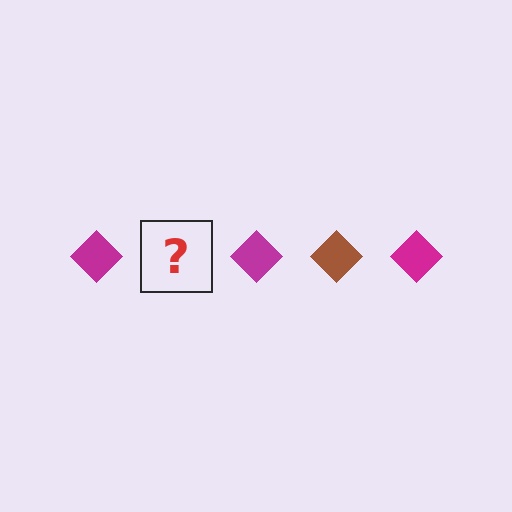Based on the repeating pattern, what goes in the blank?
The blank should be a brown diamond.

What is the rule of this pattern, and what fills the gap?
The rule is that the pattern cycles through magenta, brown diamonds. The gap should be filled with a brown diamond.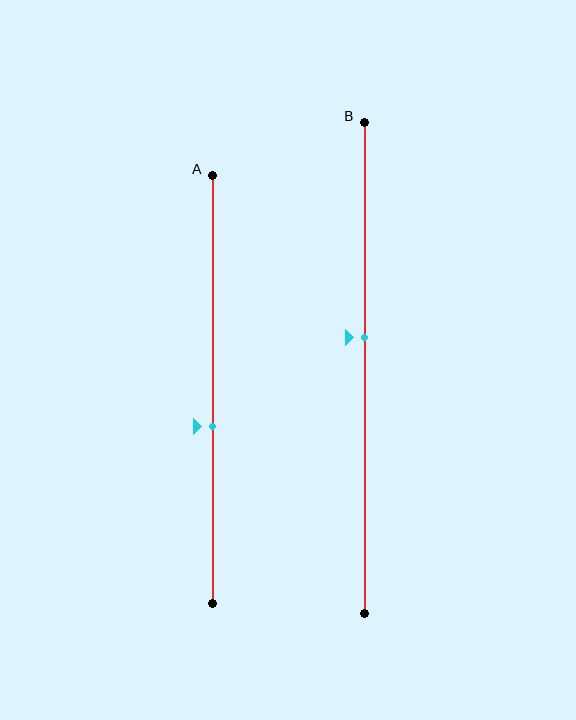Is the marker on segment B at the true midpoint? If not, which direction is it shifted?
No, the marker on segment B is shifted upward by about 6% of the segment length.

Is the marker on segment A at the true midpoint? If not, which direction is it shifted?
No, the marker on segment A is shifted downward by about 9% of the segment length.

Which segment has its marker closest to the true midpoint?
Segment B has its marker closest to the true midpoint.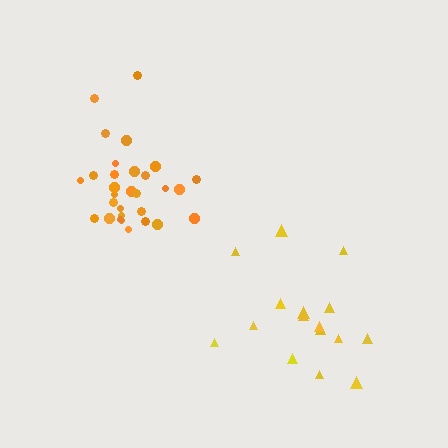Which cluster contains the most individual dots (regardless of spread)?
Orange (30).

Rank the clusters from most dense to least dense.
orange, yellow.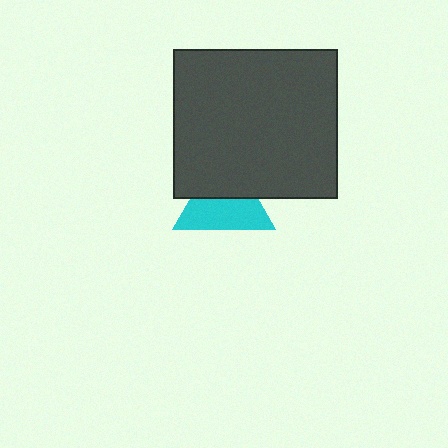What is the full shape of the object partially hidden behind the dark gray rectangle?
The partially hidden object is a cyan triangle.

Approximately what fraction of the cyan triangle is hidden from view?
Roughly 44% of the cyan triangle is hidden behind the dark gray rectangle.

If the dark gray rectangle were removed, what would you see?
You would see the complete cyan triangle.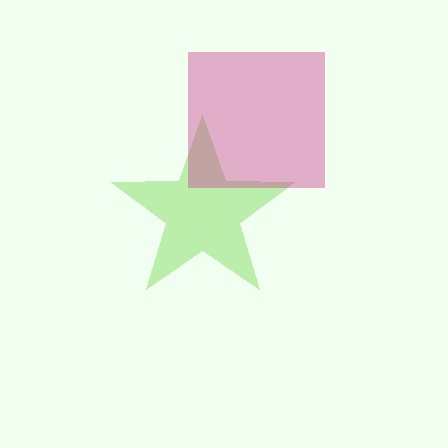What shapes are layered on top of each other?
The layered shapes are: a lime star, a magenta square.